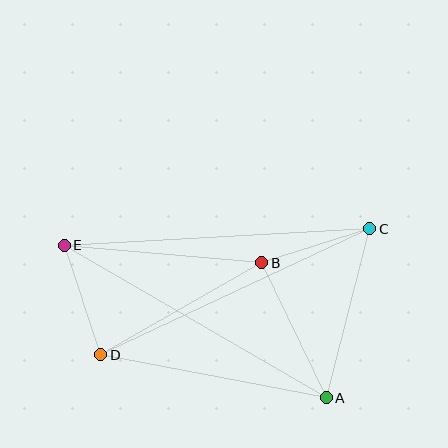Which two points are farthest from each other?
Points C and E are farthest from each other.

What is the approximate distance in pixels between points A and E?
The distance between A and E is approximately 303 pixels.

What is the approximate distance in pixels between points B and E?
The distance between B and E is approximately 198 pixels.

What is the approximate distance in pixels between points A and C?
The distance between A and C is approximately 175 pixels.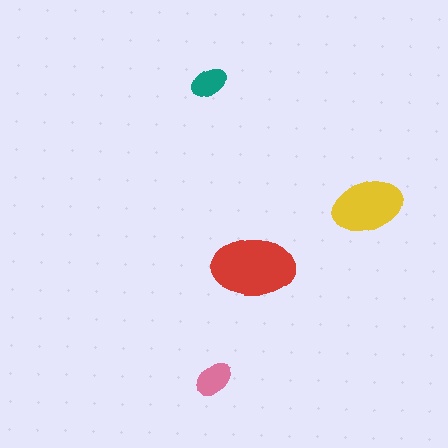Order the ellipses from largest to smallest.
the red one, the yellow one, the pink one, the teal one.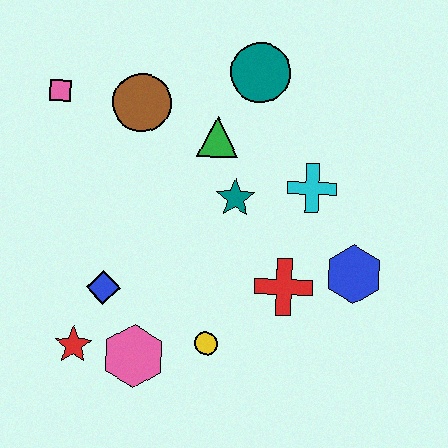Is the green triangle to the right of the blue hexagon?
No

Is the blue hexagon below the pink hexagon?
No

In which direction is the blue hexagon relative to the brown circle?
The blue hexagon is to the right of the brown circle.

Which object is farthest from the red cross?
The pink square is farthest from the red cross.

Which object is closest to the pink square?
The brown circle is closest to the pink square.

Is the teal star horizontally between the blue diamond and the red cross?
Yes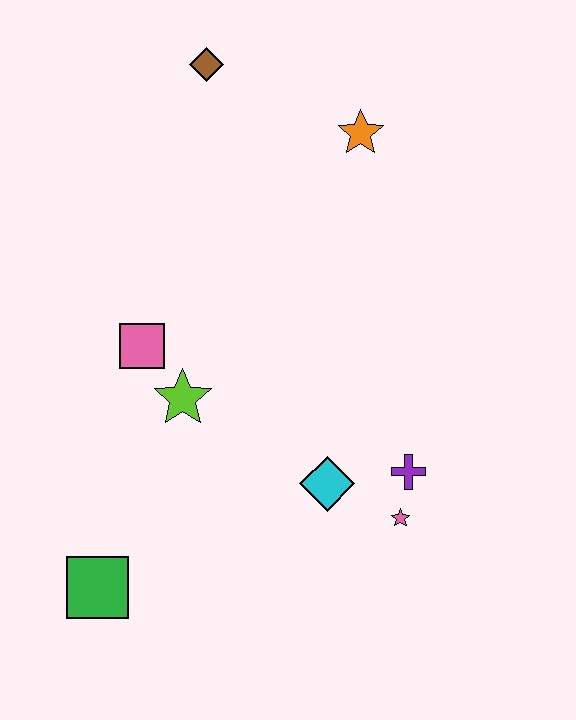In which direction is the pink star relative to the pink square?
The pink star is to the right of the pink square.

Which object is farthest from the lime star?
The brown diamond is farthest from the lime star.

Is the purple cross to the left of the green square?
No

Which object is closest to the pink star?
The purple cross is closest to the pink star.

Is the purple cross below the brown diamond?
Yes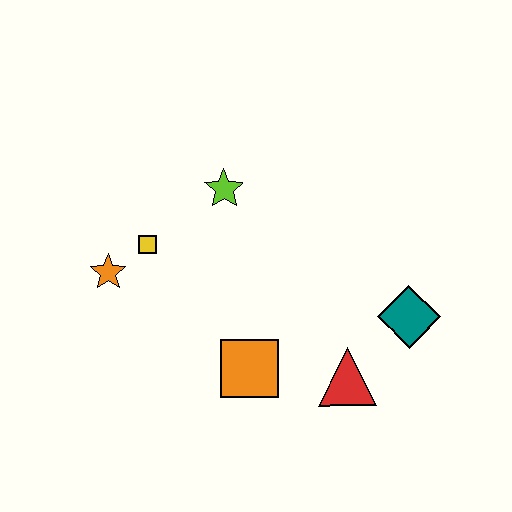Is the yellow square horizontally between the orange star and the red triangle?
Yes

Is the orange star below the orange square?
No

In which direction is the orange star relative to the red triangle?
The orange star is to the left of the red triangle.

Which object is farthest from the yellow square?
The teal diamond is farthest from the yellow square.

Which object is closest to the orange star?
The yellow square is closest to the orange star.